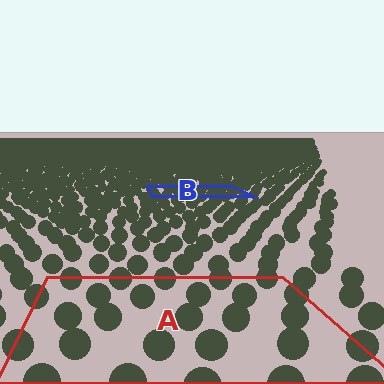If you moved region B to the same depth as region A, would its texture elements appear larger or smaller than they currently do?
They would appear larger. At a closer depth, the same texture elements are projected at a bigger on-screen size.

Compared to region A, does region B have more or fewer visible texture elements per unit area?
Region B has more texture elements per unit area — they are packed more densely because it is farther away.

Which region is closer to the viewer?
Region A is closer. The texture elements there are larger and more spread out.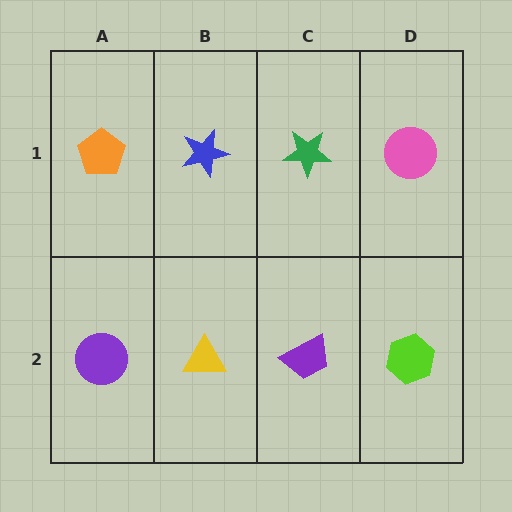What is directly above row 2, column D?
A pink circle.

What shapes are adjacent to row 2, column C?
A green star (row 1, column C), a yellow triangle (row 2, column B), a lime hexagon (row 2, column D).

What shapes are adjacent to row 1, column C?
A purple trapezoid (row 2, column C), a blue star (row 1, column B), a pink circle (row 1, column D).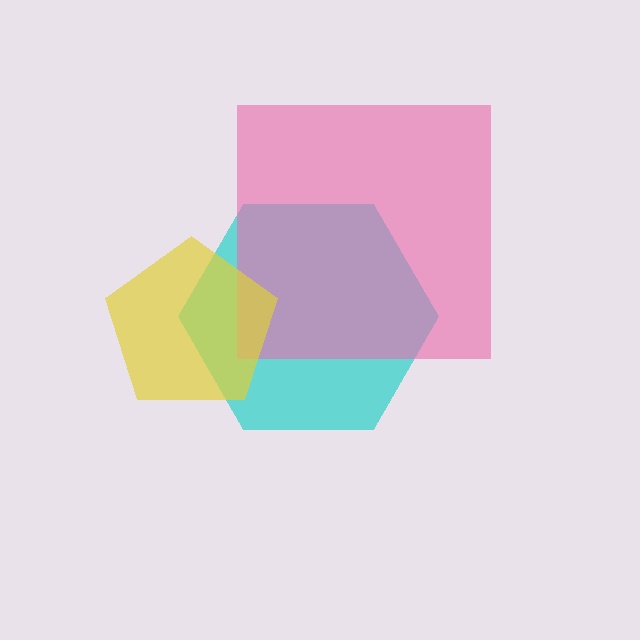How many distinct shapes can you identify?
There are 3 distinct shapes: a cyan hexagon, a pink square, a yellow pentagon.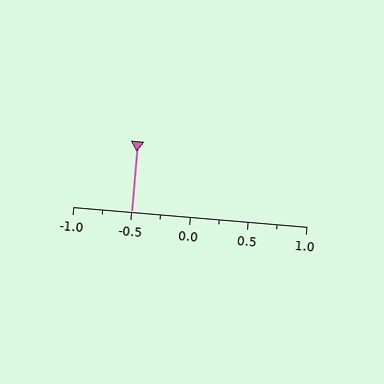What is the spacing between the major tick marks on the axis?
The major ticks are spaced 0.5 apart.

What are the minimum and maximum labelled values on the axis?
The axis runs from -1.0 to 1.0.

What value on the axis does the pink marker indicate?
The marker indicates approximately -0.5.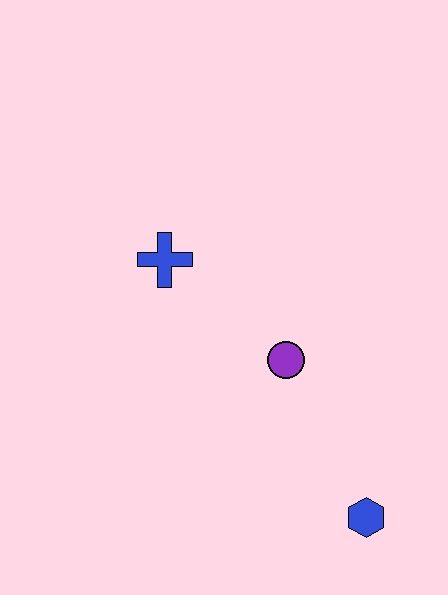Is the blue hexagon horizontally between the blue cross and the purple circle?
No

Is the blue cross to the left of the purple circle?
Yes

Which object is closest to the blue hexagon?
The purple circle is closest to the blue hexagon.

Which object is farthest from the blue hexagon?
The blue cross is farthest from the blue hexagon.